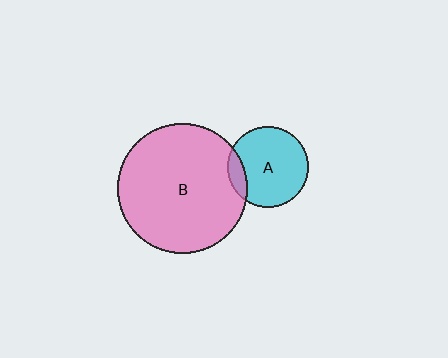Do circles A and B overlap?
Yes.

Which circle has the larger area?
Circle B (pink).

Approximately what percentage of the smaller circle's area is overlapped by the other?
Approximately 15%.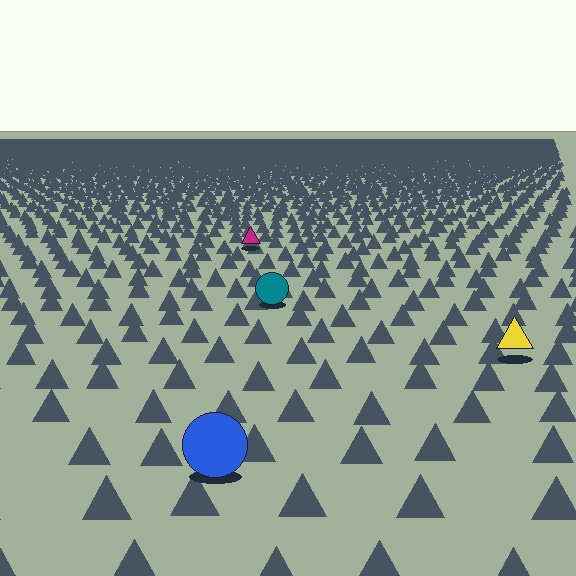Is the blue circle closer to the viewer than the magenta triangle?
Yes. The blue circle is closer — you can tell from the texture gradient: the ground texture is coarser near it.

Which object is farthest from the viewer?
The magenta triangle is farthest from the viewer. It appears smaller and the ground texture around it is denser.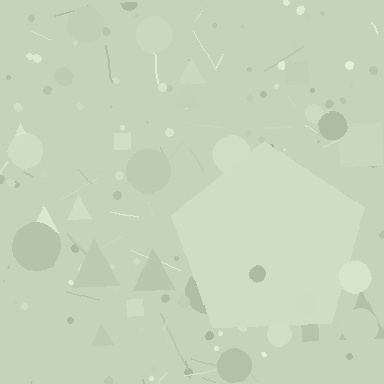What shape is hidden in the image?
A pentagon is hidden in the image.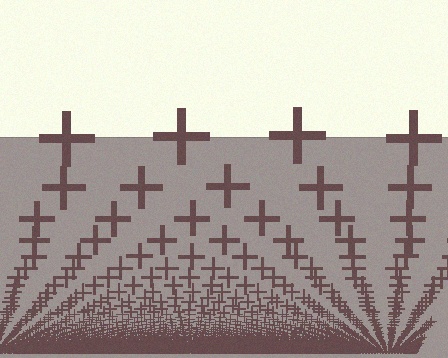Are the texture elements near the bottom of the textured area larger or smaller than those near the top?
Smaller. The gradient is inverted — elements near the bottom are smaller and denser.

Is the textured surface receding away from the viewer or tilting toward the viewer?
The surface appears to tilt toward the viewer. Texture elements get larger and sparser toward the top.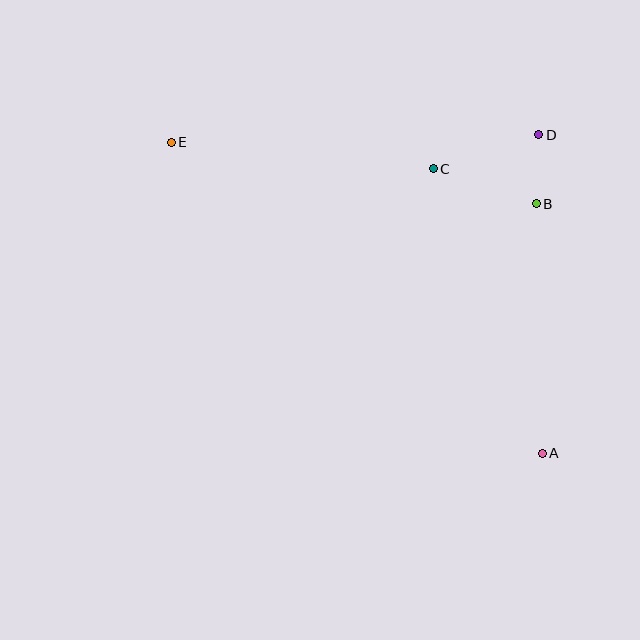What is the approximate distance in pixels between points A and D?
The distance between A and D is approximately 319 pixels.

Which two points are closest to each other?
Points B and D are closest to each other.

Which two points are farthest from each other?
Points A and E are farthest from each other.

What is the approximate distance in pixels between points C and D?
The distance between C and D is approximately 111 pixels.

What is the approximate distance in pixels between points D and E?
The distance between D and E is approximately 367 pixels.